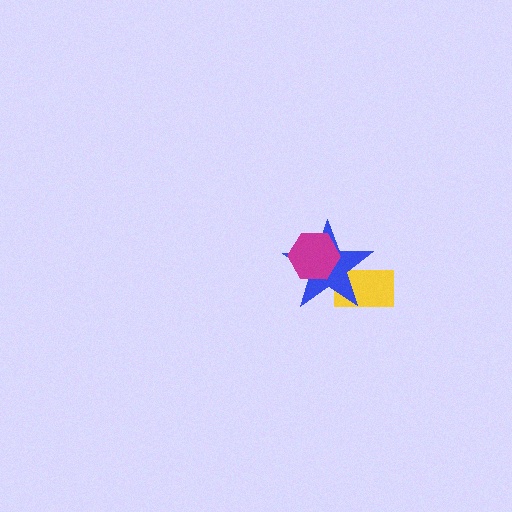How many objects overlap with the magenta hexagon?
1 object overlaps with the magenta hexagon.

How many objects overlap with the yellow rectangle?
1 object overlaps with the yellow rectangle.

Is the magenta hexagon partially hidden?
No, no other shape covers it.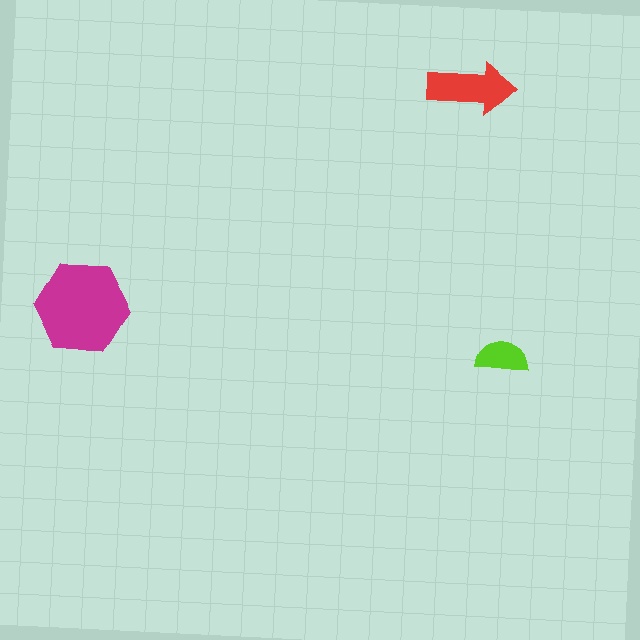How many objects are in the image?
There are 3 objects in the image.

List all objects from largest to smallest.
The magenta hexagon, the red arrow, the lime semicircle.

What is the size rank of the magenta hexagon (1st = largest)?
1st.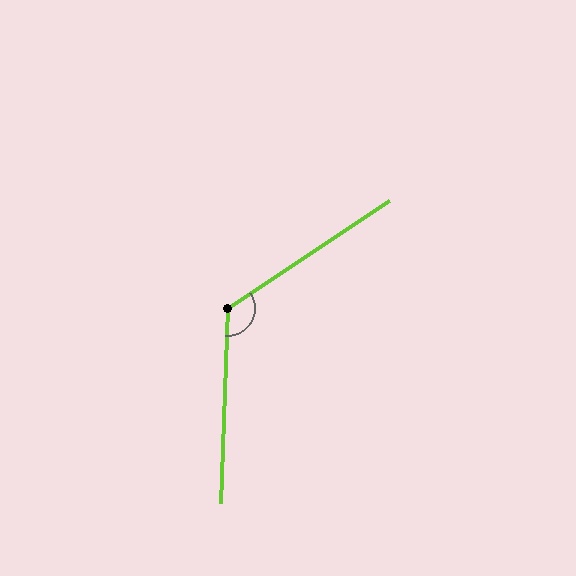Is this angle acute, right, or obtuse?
It is obtuse.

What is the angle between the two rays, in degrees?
Approximately 126 degrees.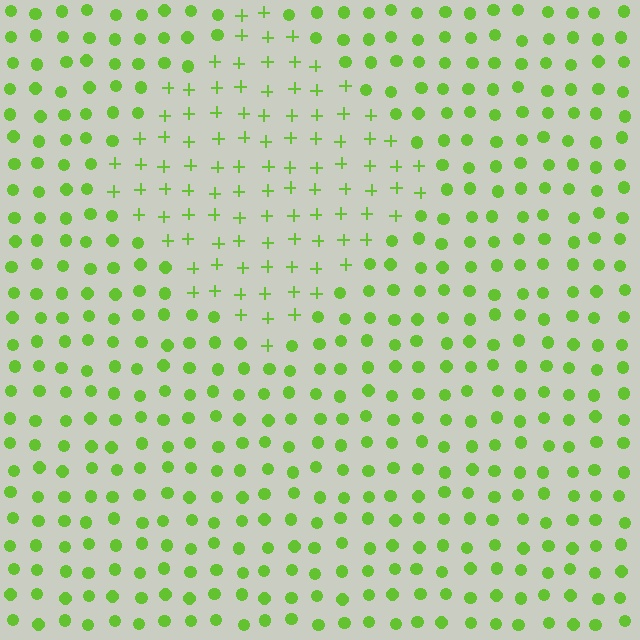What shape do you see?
I see a diamond.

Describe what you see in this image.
The image is filled with small lime elements arranged in a uniform grid. A diamond-shaped region contains plus signs, while the surrounding area contains circles. The boundary is defined purely by the change in element shape.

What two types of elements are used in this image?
The image uses plus signs inside the diamond region and circles outside it.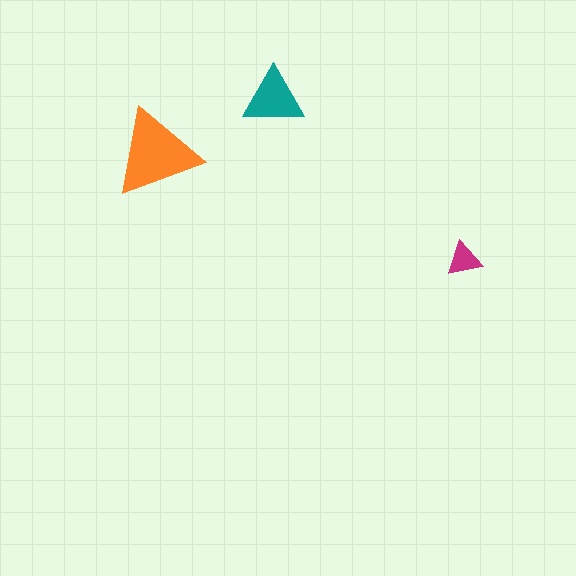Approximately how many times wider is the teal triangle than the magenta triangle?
About 1.5 times wider.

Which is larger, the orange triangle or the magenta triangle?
The orange one.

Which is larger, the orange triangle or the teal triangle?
The orange one.